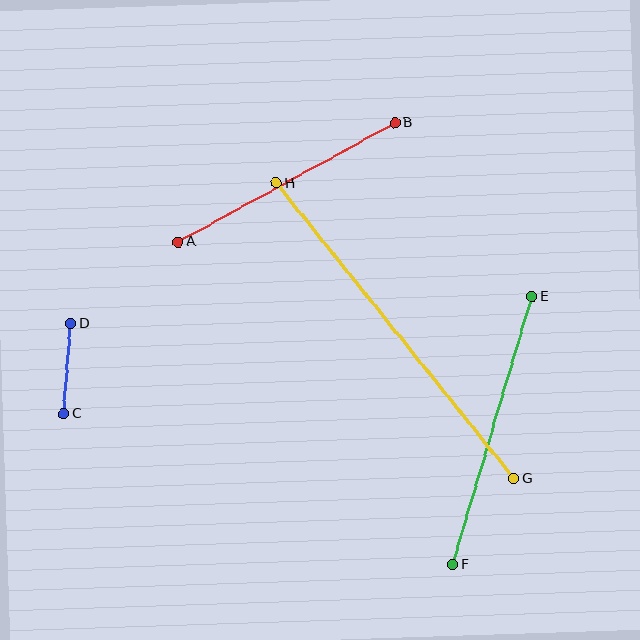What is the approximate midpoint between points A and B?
The midpoint is at approximately (287, 182) pixels.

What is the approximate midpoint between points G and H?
The midpoint is at approximately (395, 331) pixels.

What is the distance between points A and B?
The distance is approximately 247 pixels.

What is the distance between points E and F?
The distance is approximately 279 pixels.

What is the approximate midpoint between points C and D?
The midpoint is at approximately (67, 368) pixels.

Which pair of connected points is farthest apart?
Points G and H are farthest apart.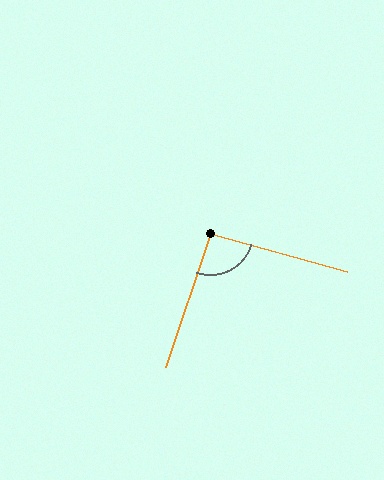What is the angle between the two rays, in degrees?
Approximately 93 degrees.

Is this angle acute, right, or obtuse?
It is approximately a right angle.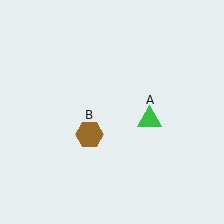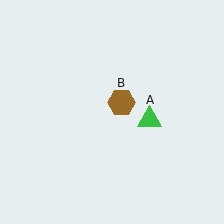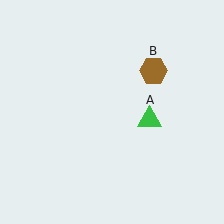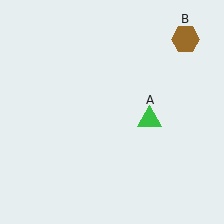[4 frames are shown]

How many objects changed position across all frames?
1 object changed position: brown hexagon (object B).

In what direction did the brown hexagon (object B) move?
The brown hexagon (object B) moved up and to the right.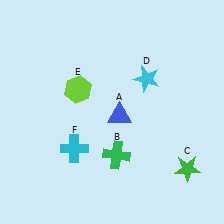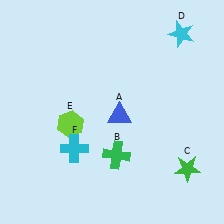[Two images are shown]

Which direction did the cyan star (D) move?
The cyan star (D) moved up.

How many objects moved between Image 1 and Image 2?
2 objects moved between the two images.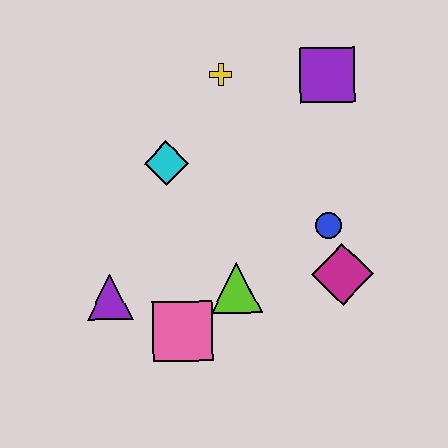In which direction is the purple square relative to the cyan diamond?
The purple square is to the right of the cyan diamond.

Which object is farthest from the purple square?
The purple triangle is farthest from the purple square.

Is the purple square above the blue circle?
Yes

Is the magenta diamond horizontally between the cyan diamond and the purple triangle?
No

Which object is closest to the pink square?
The lime triangle is closest to the pink square.